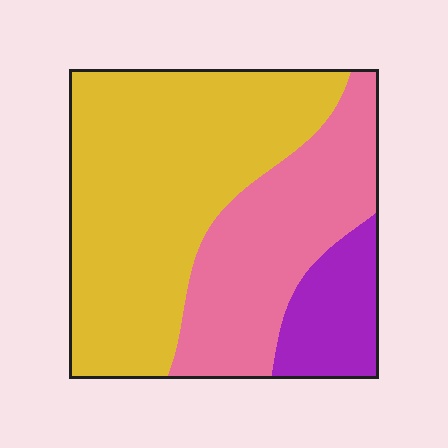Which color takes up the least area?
Purple, at roughly 15%.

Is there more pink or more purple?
Pink.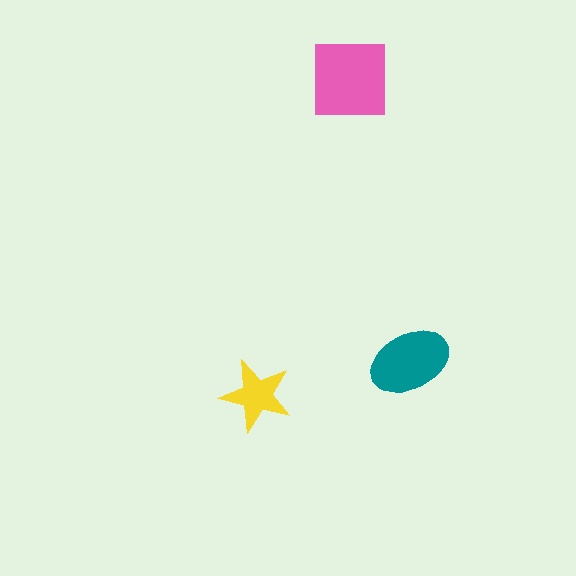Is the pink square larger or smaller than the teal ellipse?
Larger.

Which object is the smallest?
The yellow star.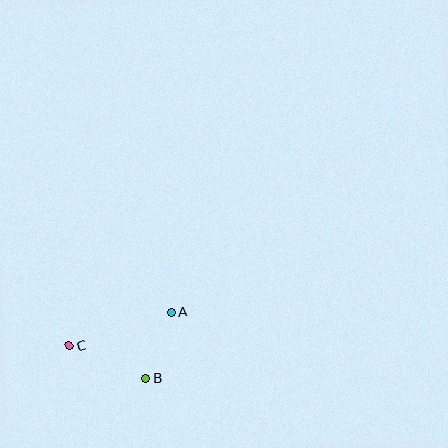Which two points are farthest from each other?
Points A and C are farthest from each other.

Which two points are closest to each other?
Points A and B are closest to each other.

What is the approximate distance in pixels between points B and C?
The distance between B and C is approximately 83 pixels.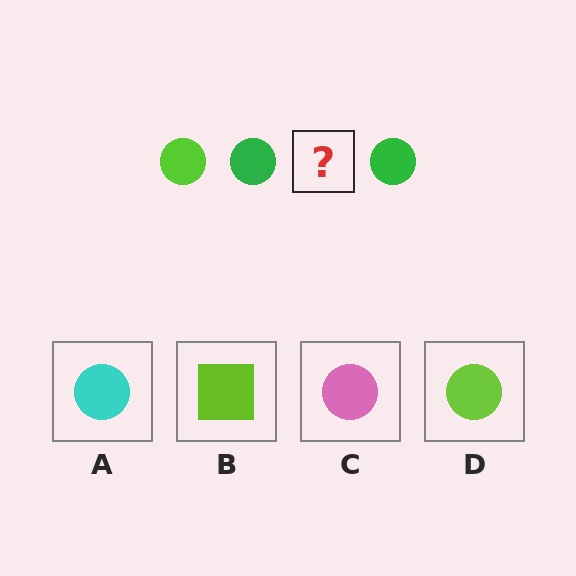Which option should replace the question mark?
Option D.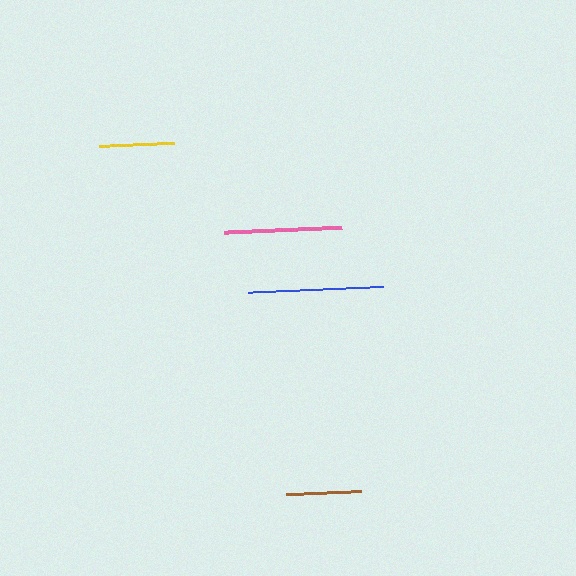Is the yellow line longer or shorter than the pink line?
The pink line is longer than the yellow line.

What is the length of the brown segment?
The brown segment is approximately 75 pixels long.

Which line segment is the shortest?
The yellow line is the shortest at approximately 74 pixels.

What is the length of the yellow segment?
The yellow segment is approximately 74 pixels long.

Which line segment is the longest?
The blue line is the longest at approximately 135 pixels.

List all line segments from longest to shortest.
From longest to shortest: blue, pink, brown, yellow.